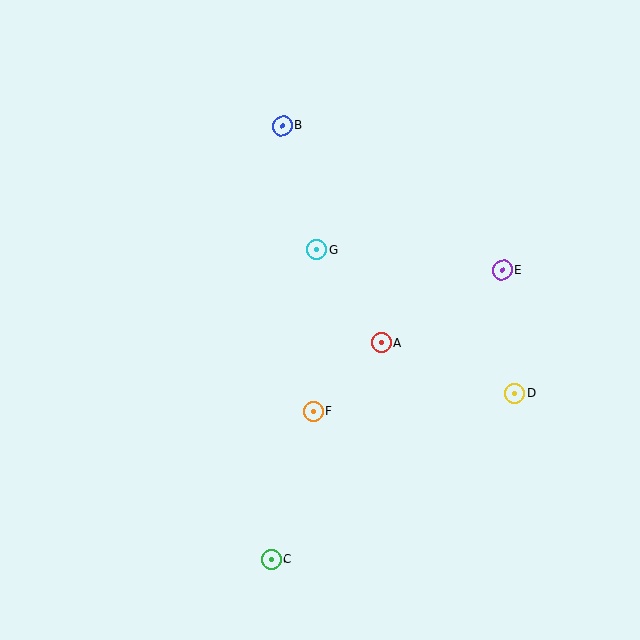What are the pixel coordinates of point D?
Point D is at (515, 394).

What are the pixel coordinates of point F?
Point F is at (314, 411).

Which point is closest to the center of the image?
Point A at (381, 343) is closest to the center.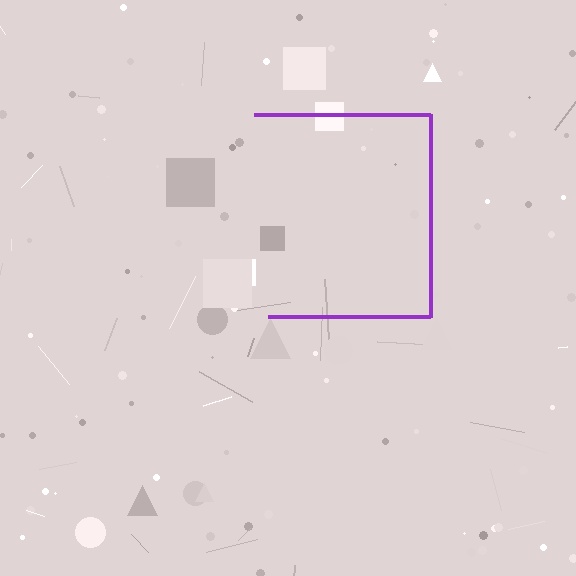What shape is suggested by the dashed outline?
The dashed outline suggests a square.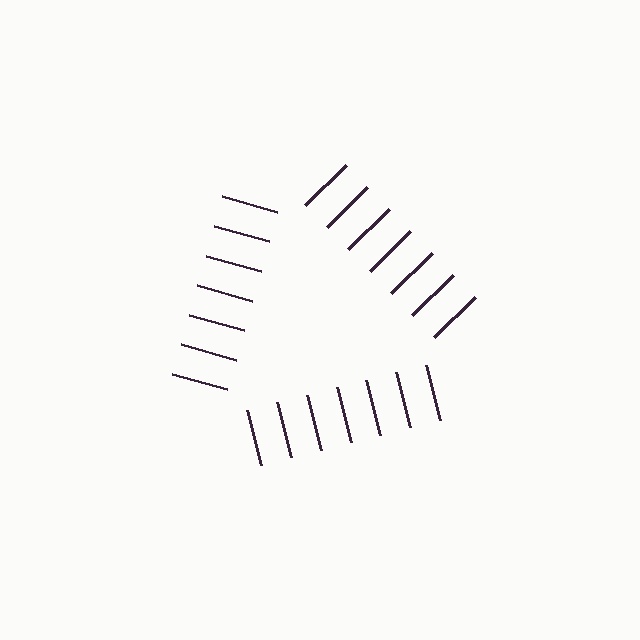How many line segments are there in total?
21 — 7 along each of the 3 edges.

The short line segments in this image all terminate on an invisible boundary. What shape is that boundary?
An illusory triangle — the line segments terminate on its edges but no continuous stroke is drawn.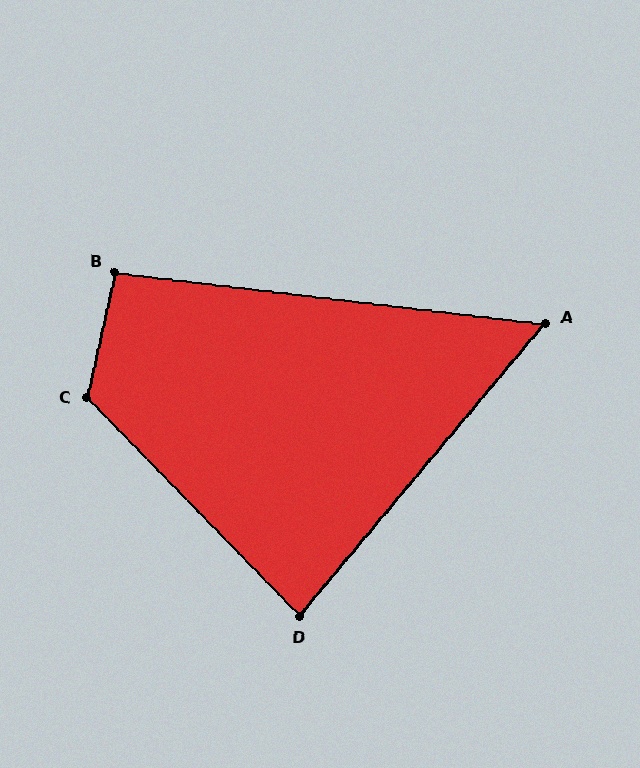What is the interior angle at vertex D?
Approximately 84 degrees (acute).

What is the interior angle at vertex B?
Approximately 96 degrees (obtuse).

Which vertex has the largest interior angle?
C, at approximately 123 degrees.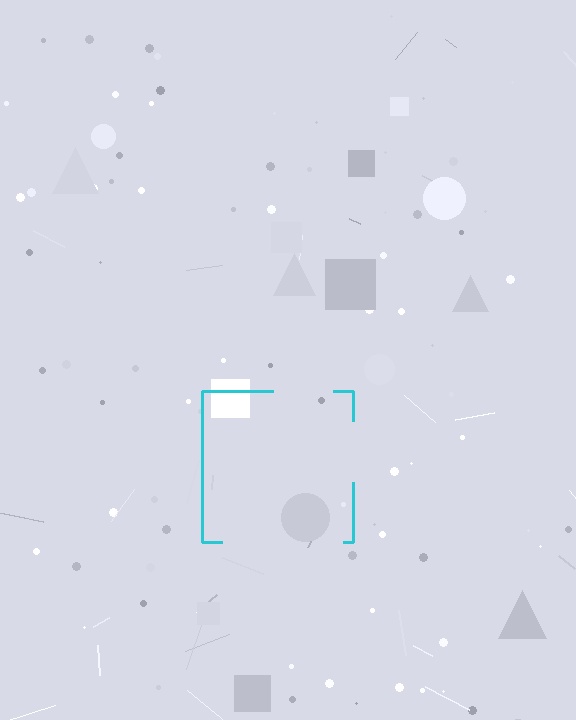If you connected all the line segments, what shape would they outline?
They would outline a square.